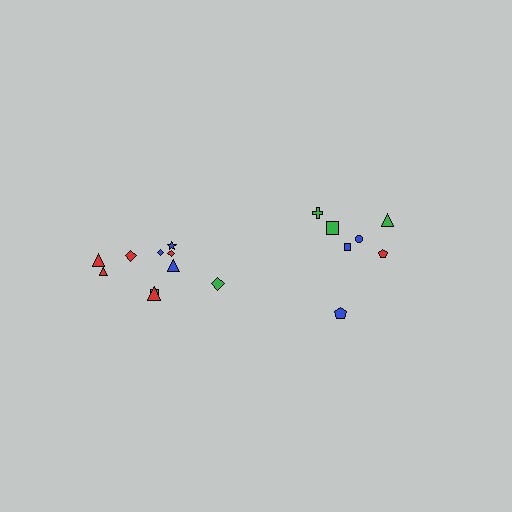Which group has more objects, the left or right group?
The left group.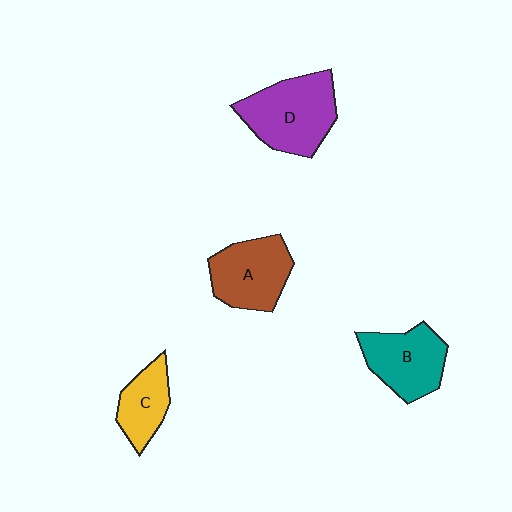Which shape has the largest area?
Shape D (purple).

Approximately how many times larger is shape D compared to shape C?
Approximately 1.8 times.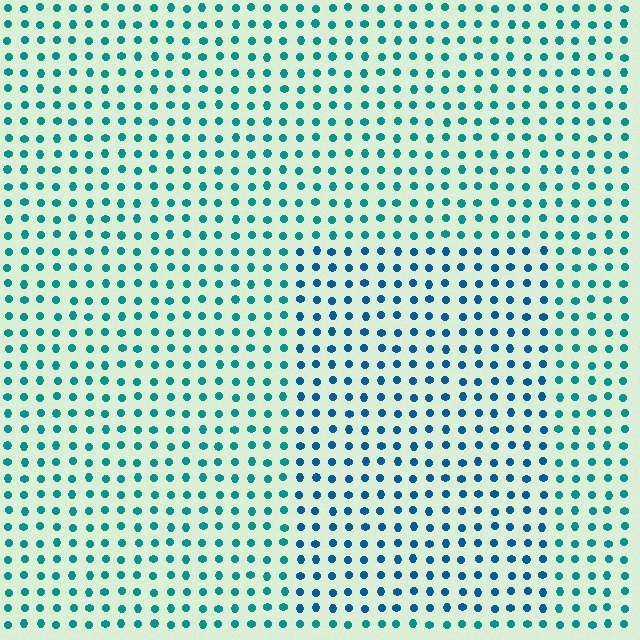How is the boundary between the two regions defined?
The boundary is defined purely by a slight shift in hue (about 28 degrees). Spacing, size, and orientation are identical on both sides.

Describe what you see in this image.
The image is filled with small teal elements in a uniform arrangement. A rectangle-shaped region is visible where the elements are tinted to a slightly different hue, forming a subtle color boundary.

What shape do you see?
I see a rectangle.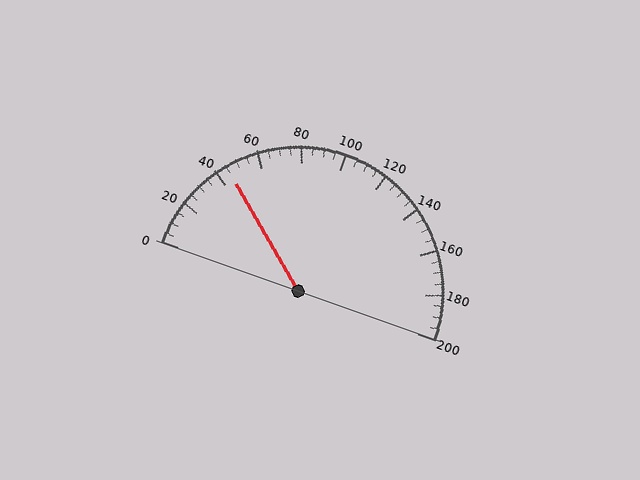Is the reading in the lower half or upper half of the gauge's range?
The reading is in the lower half of the range (0 to 200).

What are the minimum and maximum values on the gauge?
The gauge ranges from 0 to 200.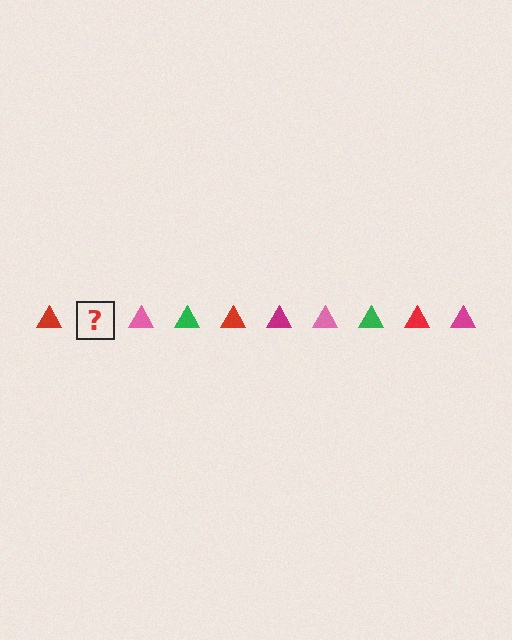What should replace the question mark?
The question mark should be replaced with a magenta triangle.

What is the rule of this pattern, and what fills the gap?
The rule is that the pattern cycles through red, magenta, pink, green triangles. The gap should be filled with a magenta triangle.